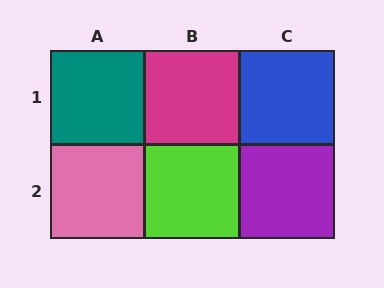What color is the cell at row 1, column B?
Magenta.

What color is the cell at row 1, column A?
Teal.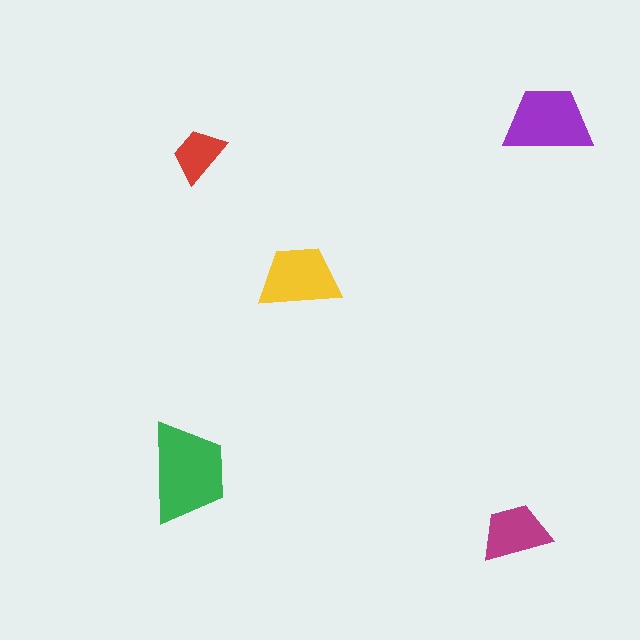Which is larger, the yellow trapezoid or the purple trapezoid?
The purple one.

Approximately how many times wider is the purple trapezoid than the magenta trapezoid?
About 1.5 times wider.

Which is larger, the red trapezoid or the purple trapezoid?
The purple one.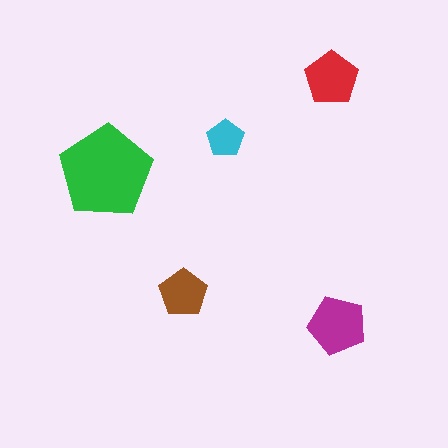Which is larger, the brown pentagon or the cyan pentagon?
The brown one.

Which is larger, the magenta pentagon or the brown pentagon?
The magenta one.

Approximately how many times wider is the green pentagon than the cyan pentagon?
About 2.5 times wider.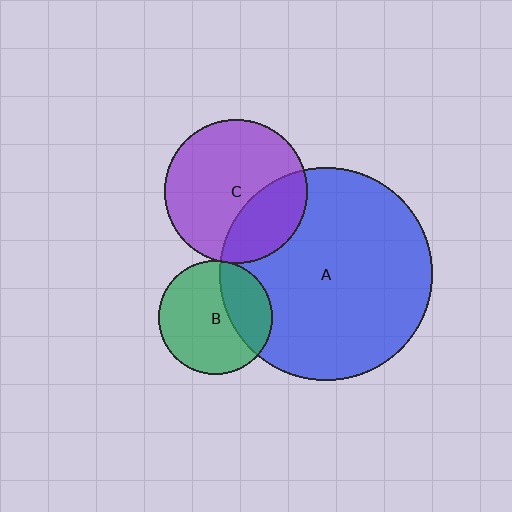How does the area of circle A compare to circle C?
Approximately 2.2 times.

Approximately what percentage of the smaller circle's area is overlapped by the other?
Approximately 30%.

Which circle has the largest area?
Circle A (blue).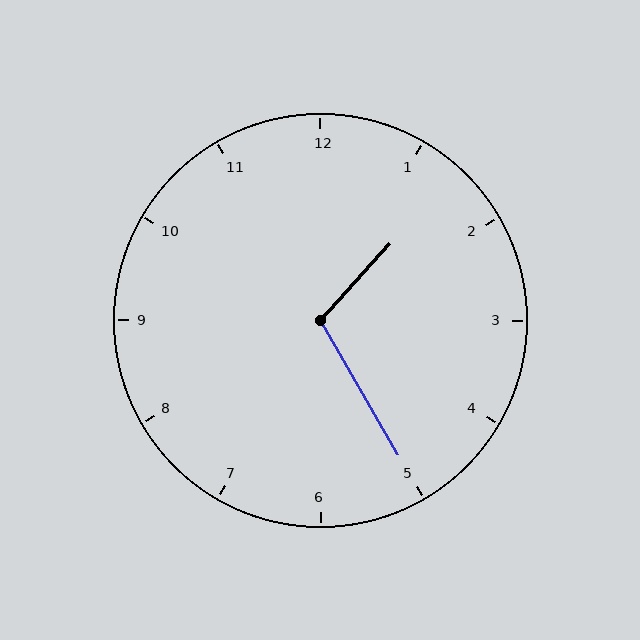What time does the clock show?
1:25.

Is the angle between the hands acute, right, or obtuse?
It is obtuse.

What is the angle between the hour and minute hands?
Approximately 108 degrees.